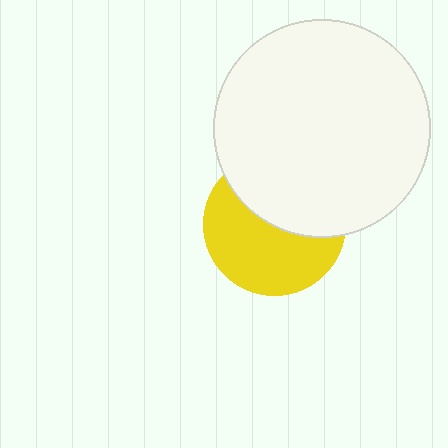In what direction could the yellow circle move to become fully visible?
The yellow circle could move down. That would shift it out from behind the white circle entirely.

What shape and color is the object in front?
The object in front is a white circle.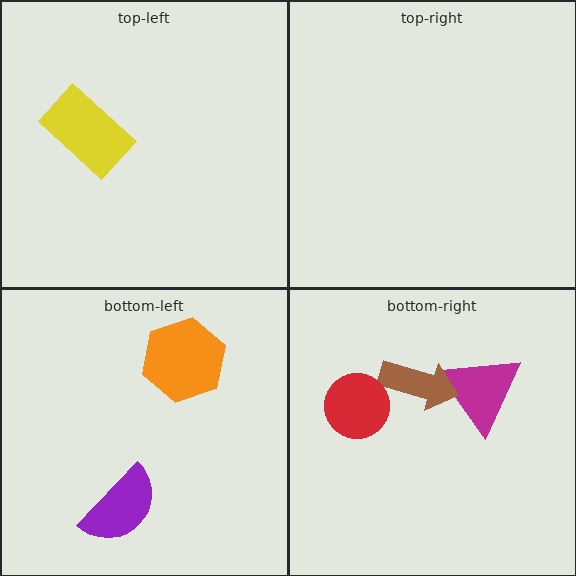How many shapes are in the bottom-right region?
3.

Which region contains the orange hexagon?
The bottom-left region.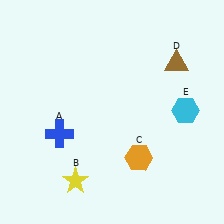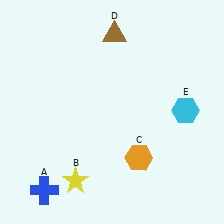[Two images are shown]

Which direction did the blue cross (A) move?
The blue cross (A) moved down.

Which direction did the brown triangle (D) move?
The brown triangle (D) moved left.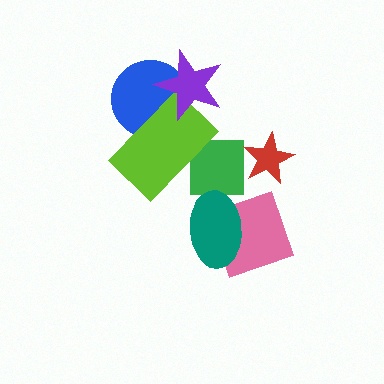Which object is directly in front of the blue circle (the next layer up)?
The lime rectangle is directly in front of the blue circle.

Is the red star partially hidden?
No, no other shape covers it.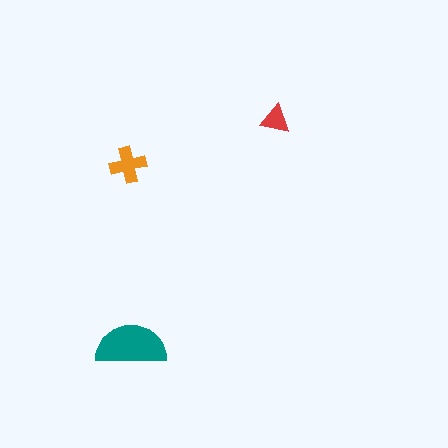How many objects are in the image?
There are 3 objects in the image.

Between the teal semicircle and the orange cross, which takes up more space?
The teal semicircle.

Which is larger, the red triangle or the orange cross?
The orange cross.